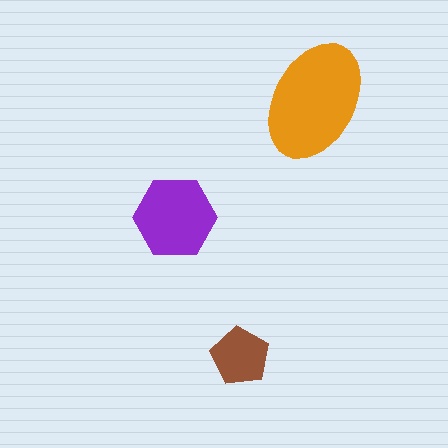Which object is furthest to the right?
The orange ellipse is rightmost.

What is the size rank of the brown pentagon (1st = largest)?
3rd.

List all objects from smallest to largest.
The brown pentagon, the purple hexagon, the orange ellipse.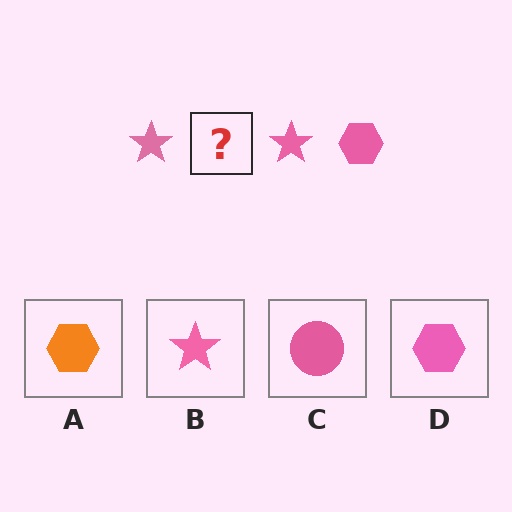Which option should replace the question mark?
Option D.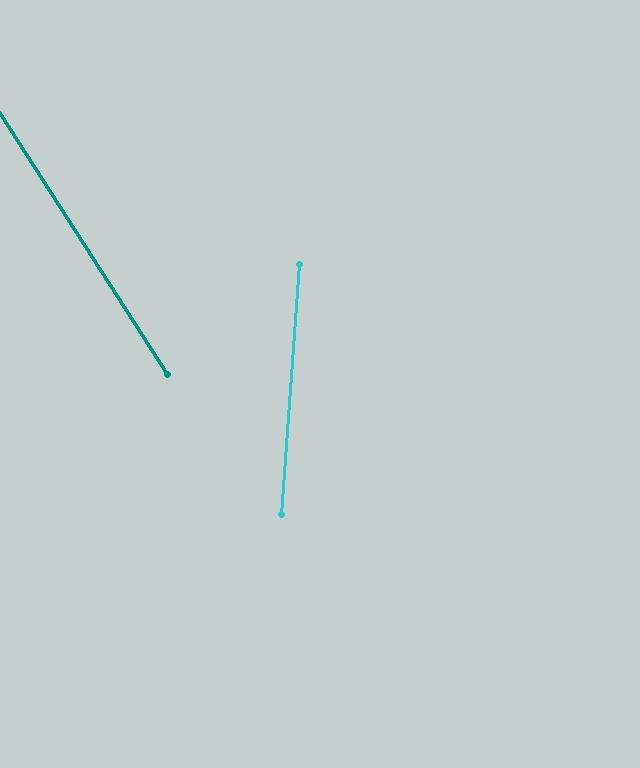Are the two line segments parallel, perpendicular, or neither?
Neither parallel nor perpendicular — they differ by about 37°.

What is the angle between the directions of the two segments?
Approximately 37 degrees.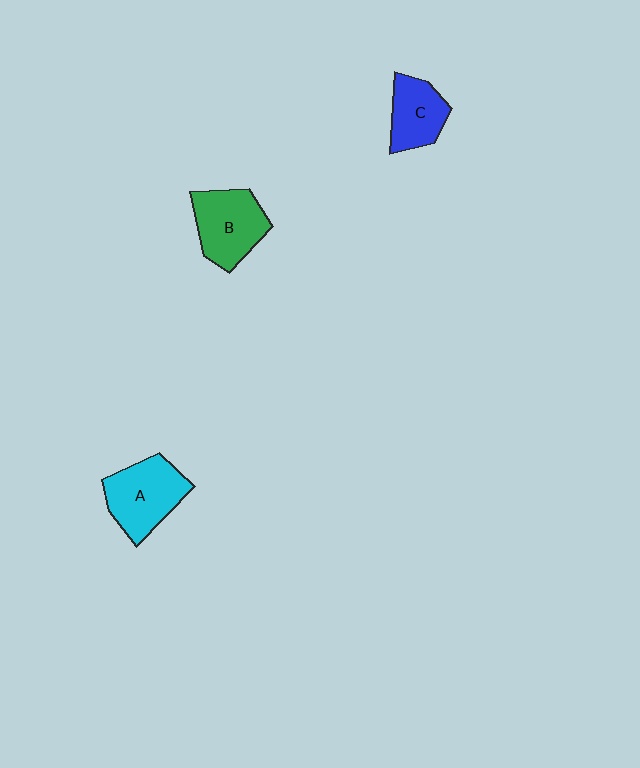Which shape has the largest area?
Shape A (cyan).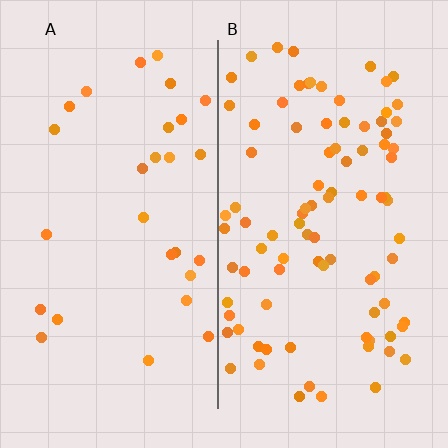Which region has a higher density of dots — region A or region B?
B (the right).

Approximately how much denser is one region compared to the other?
Approximately 3.2× — region B over region A.